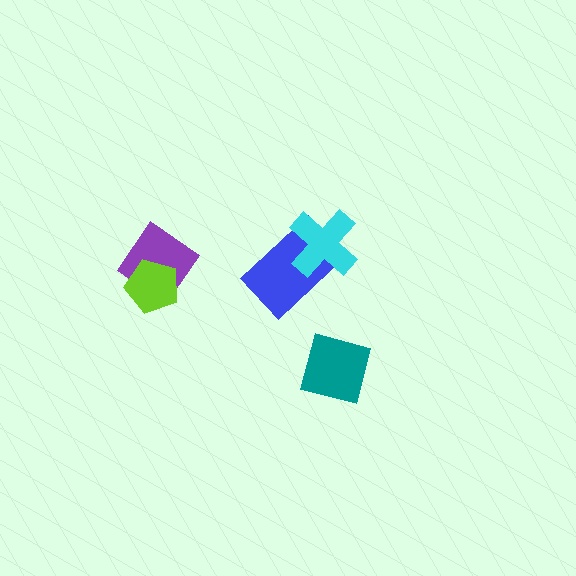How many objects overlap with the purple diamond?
1 object overlaps with the purple diamond.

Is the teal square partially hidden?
No, no other shape covers it.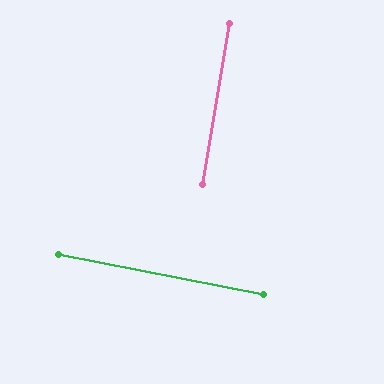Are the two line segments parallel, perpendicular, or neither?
Perpendicular — they meet at approximately 88°.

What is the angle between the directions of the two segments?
Approximately 88 degrees.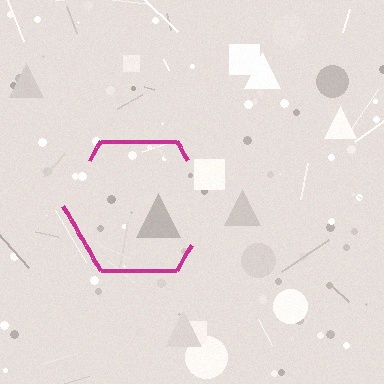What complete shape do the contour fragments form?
The contour fragments form a hexagon.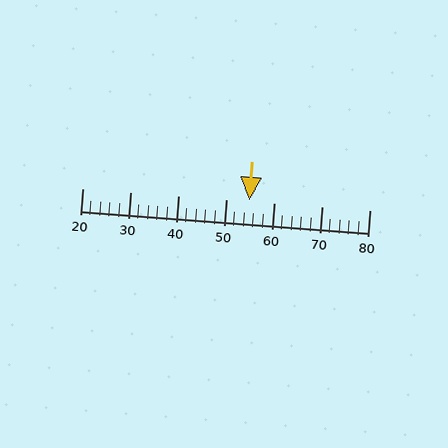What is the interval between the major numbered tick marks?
The major tick marks are spaced 10 units apart.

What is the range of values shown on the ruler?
The ruler shows values from 20 to 80.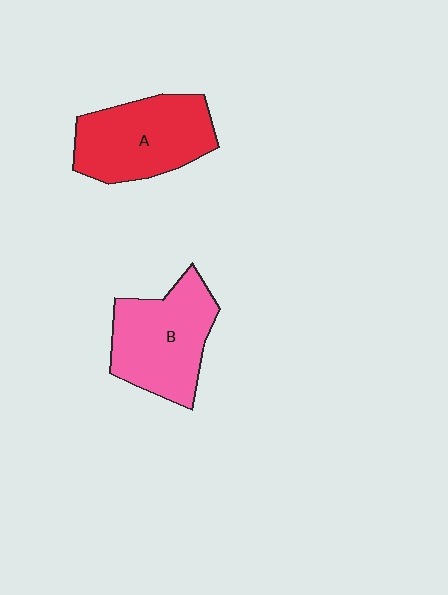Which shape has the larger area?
Shape A (red).